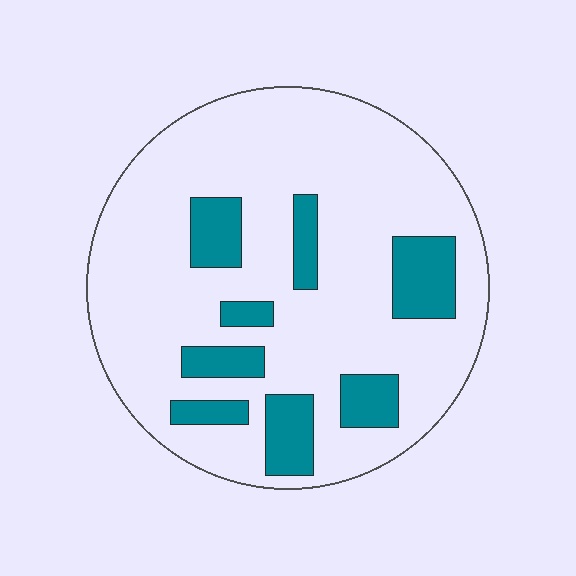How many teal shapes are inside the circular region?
8.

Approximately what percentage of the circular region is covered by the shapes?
Approximately 20%.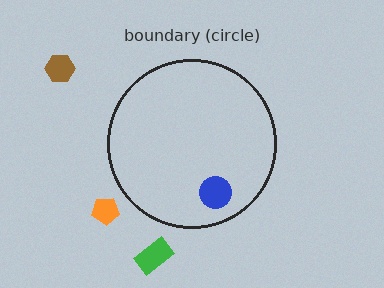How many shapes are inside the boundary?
1 inside, 3 outside.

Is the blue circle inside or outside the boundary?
Inside.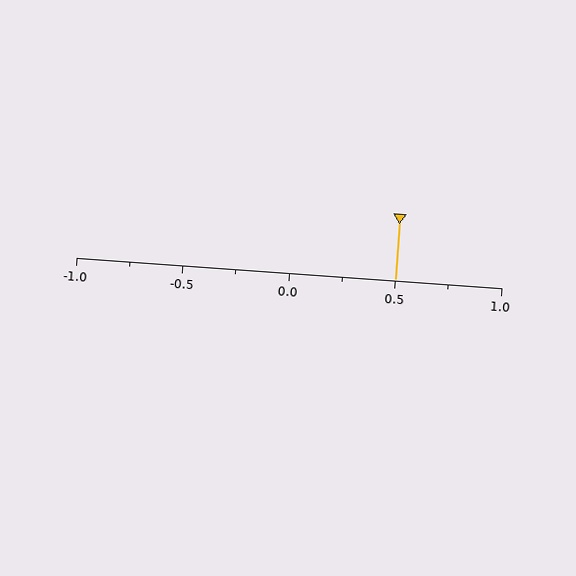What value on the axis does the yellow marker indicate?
The marker indicates approximately 0.5.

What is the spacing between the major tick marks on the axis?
The major ticks are spaced 0.5 apart.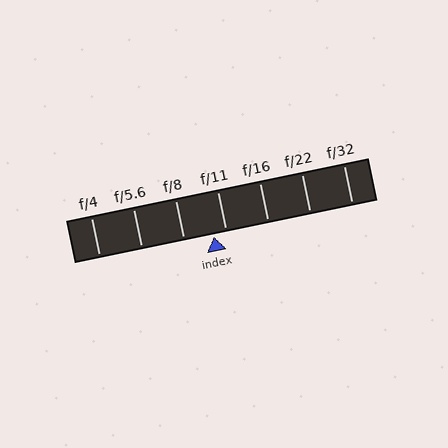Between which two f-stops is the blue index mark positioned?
The index mark is between f/8 and f/11.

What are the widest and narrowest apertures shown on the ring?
The widest aperture shown is f/4 and the narrowest is f/32.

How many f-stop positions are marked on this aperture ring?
There are 7 f-stop positions marked.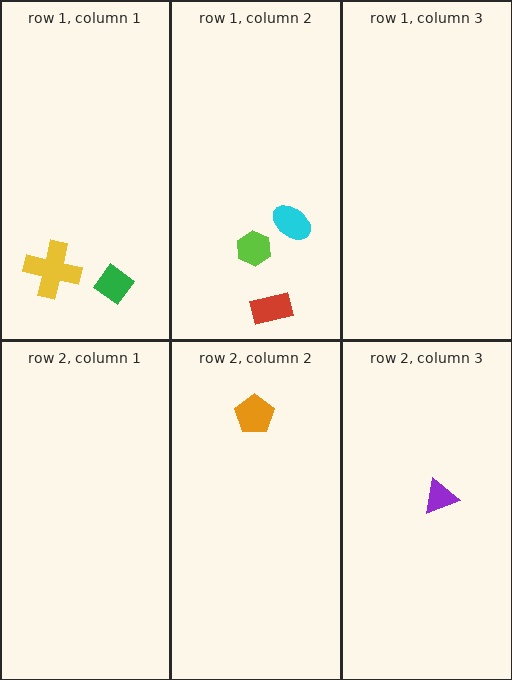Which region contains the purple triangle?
The row 2, column 3 region.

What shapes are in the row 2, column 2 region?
The orange pentagon.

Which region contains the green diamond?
The row 1, column 1 region.